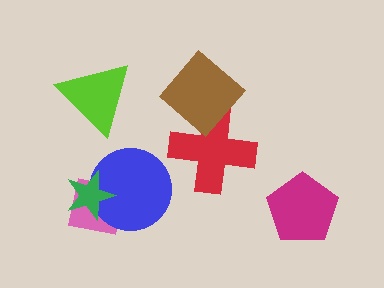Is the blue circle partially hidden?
Yes, it is partially covered by another shape.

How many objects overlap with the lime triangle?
0 objects overlap with the lime triangle.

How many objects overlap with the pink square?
2 objects overlap with the pink square.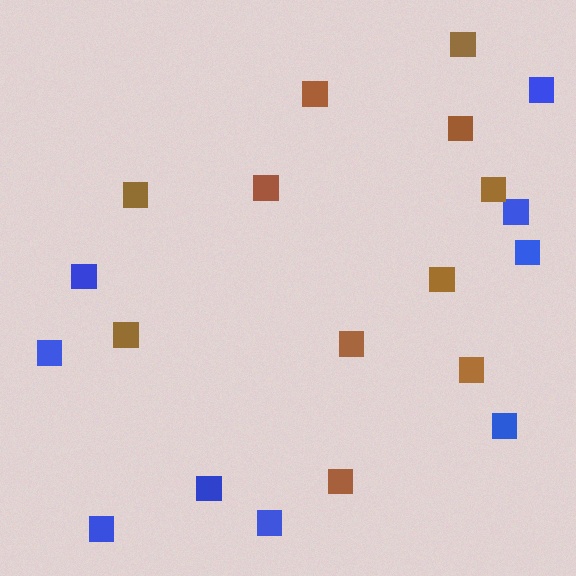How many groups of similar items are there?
There are 2 groups: one group of blue squares (9) and one group of brown squares (11).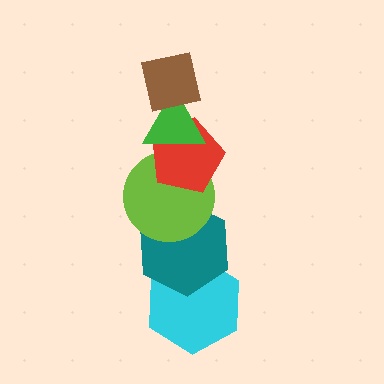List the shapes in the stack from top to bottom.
From top to bottom: the brown square, the green triangle, the red pentagon, the lime circle, the teal hexagon, the cyan hexagon.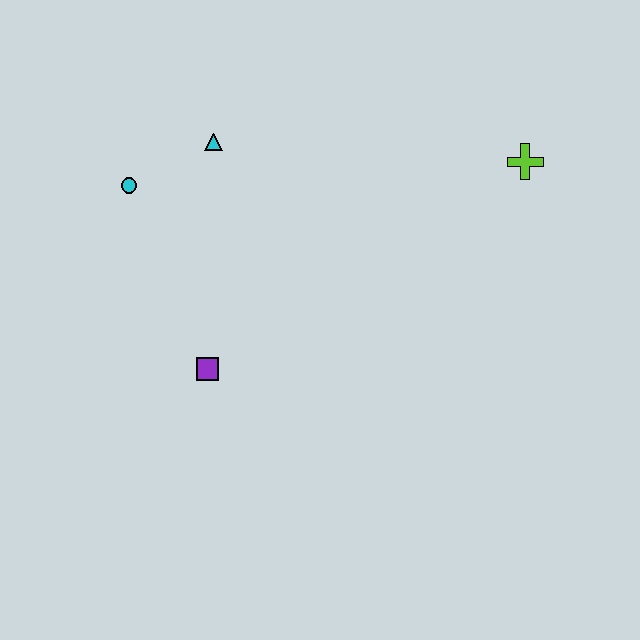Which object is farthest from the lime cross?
The cyan circle is farthest from the lime cross.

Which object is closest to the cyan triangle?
The cyan circle is closest to the cyan triangle.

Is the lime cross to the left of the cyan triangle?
No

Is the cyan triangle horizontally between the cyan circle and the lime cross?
Yes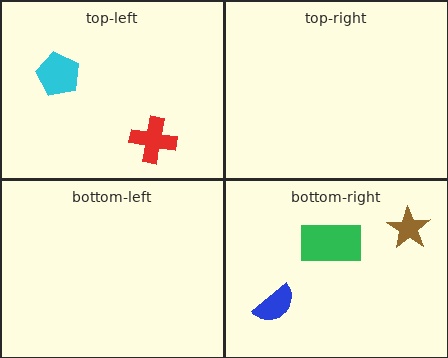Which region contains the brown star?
The bottom-right region.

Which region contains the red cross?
The top-left region.